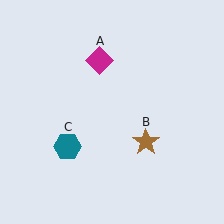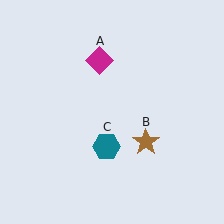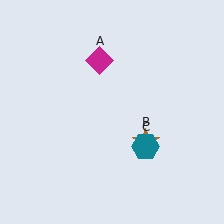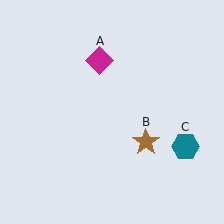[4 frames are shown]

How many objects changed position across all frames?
1 object changed position: teal hexagon (object C).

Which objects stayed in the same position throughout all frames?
Magenta diamond (object A) and brown star (object B) remained stationary.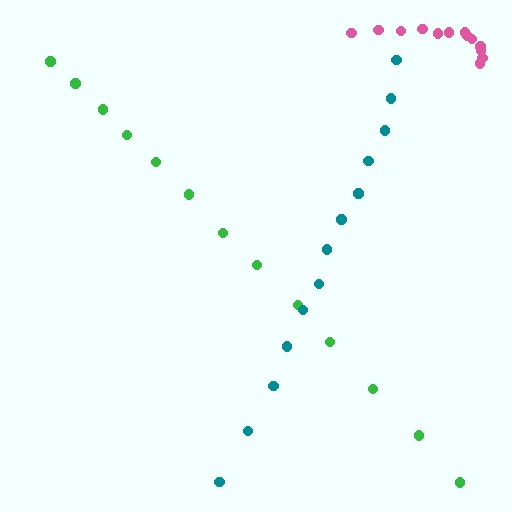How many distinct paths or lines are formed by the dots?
There are 3 distinct paths.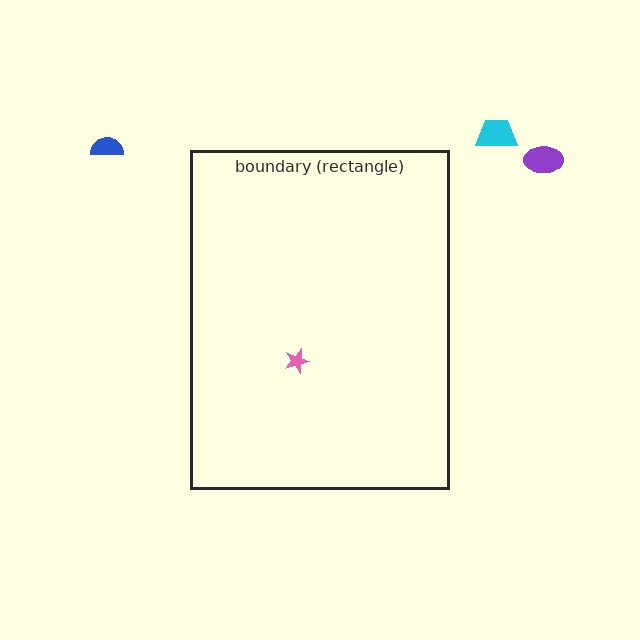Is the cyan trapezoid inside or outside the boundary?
Outside.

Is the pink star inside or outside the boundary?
Inside.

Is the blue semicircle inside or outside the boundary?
Outside.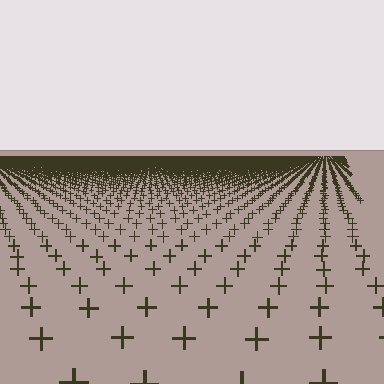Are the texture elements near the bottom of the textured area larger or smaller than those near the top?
Larger. Near the bottom, elements are closer to the viewer and appear at a bigger on-screen size.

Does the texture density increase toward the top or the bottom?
Density increases toward the top.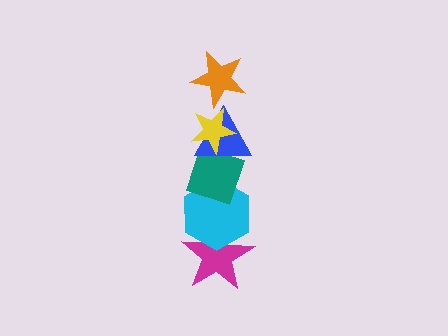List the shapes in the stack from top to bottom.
From top to bottom: the orange star, the yellow star, the blue triangle, the teal diamond, the cyan hexagon, the magenta star.